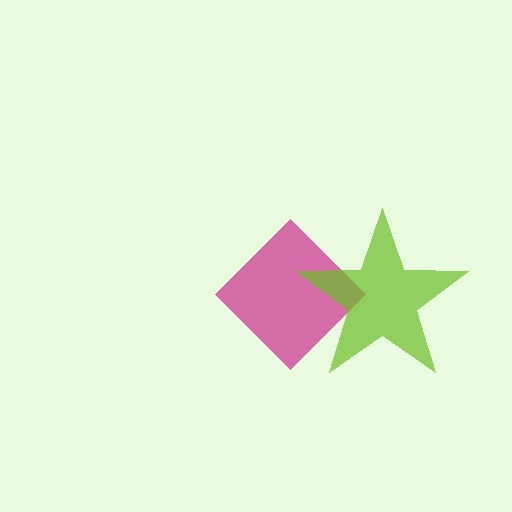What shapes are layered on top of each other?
The layered shapes are: a magenta diamond, a lime star.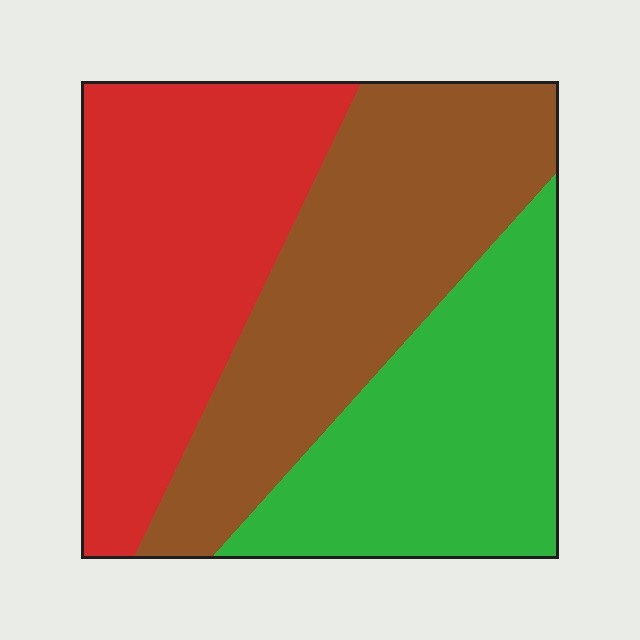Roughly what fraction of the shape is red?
Red covers 35% of the shape.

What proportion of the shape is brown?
Brown covers around 35% of the shape.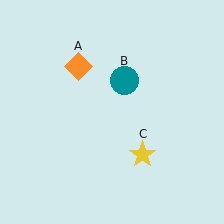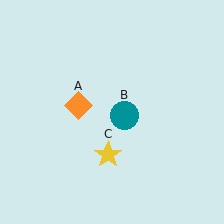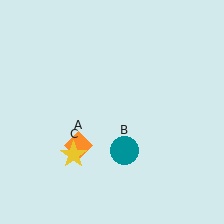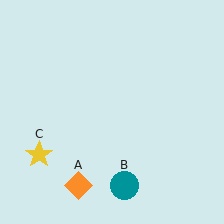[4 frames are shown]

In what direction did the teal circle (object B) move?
The teal circle (object B) moved down.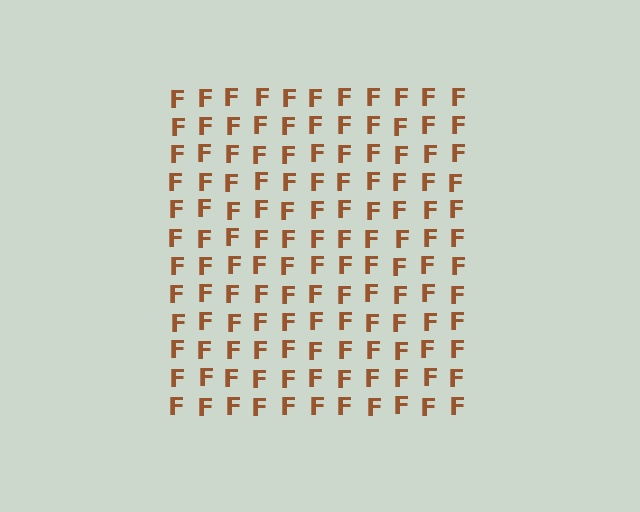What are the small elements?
The small elements are letter F's.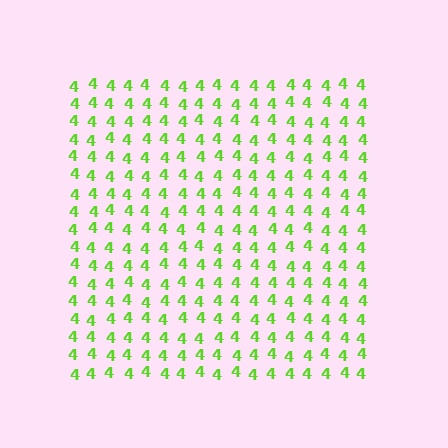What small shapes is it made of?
It is made of small digit 4's.